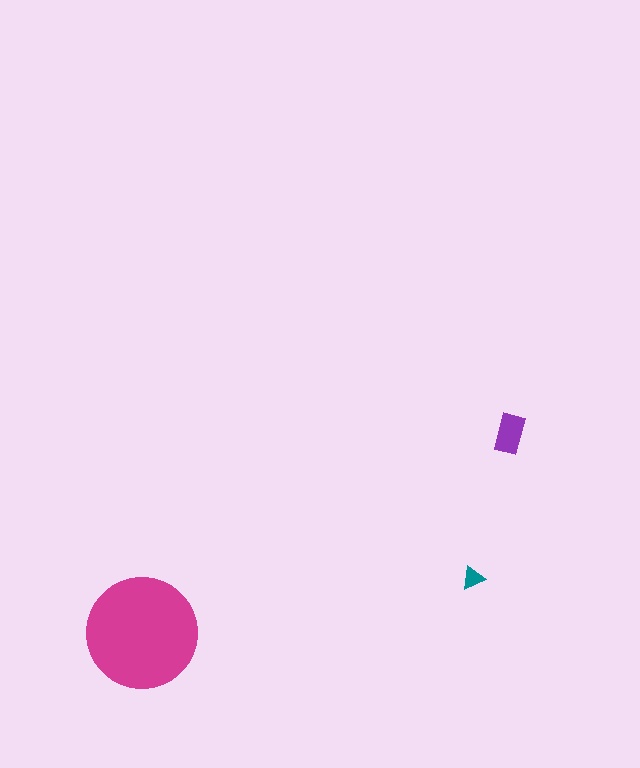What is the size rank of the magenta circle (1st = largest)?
1st.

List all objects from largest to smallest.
The magenta circle, the purple rectangle, the teal triangle.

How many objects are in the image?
There are 3 objects in the image.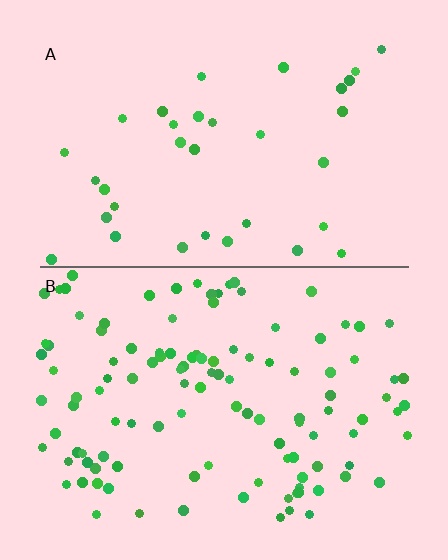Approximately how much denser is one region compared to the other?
Approximately 3.3× — region B over region A.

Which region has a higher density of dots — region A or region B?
B (the bottom).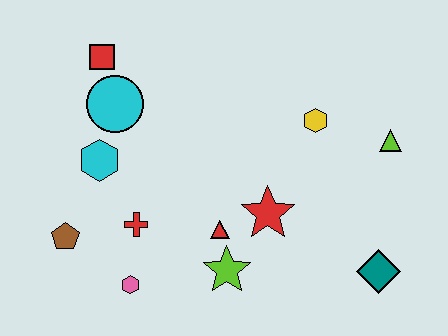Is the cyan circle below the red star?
No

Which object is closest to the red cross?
The pink hexagon is closest to the red cross.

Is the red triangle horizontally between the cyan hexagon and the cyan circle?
No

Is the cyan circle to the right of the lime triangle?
No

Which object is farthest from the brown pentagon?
The lime triangle is farthest from the brown pentagon.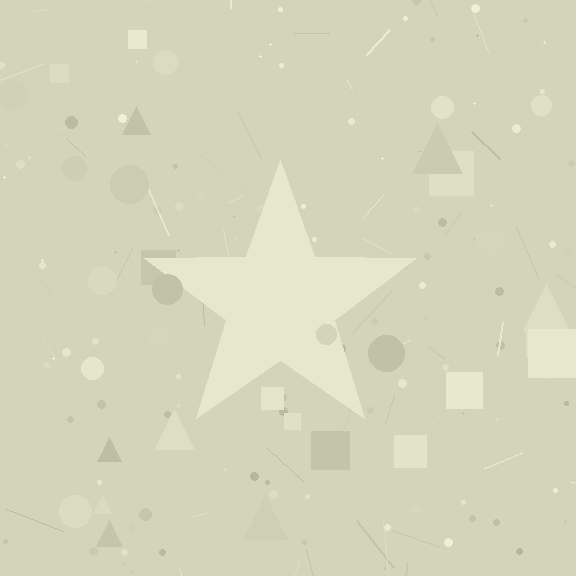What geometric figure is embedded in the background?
A star is embedded in the background.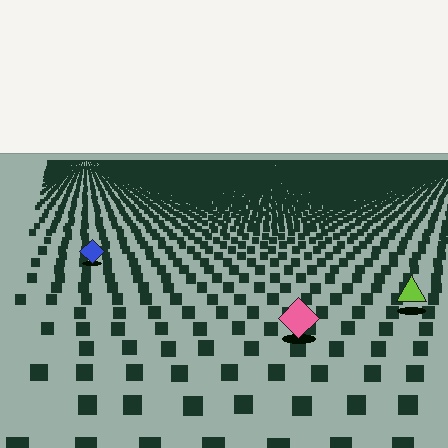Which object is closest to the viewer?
The pink diamond is closest. The texture marks near it are larger and more spread out.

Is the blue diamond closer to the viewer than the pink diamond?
No. The pink diamond is closer — you can tell from the texture gradient: the ground texture is coarser near it.